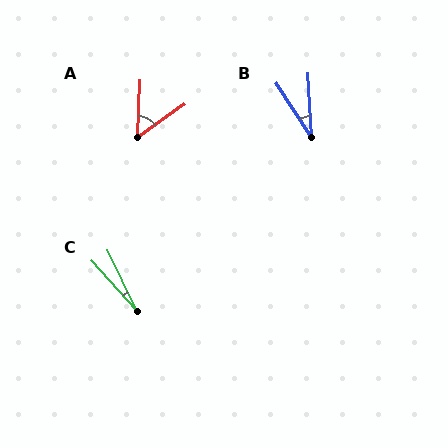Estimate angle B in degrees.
Approximately 30 degrees.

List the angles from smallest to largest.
C (16°), B (30°), A (52°).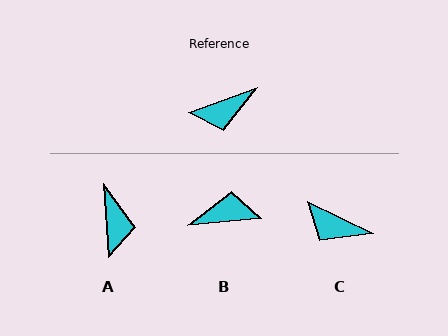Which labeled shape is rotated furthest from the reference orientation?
B, about 166 degrees away.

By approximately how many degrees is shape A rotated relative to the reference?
Approximately 74 degrees counter-clockwise.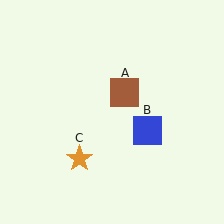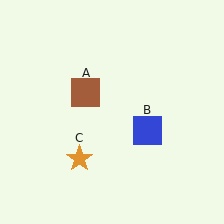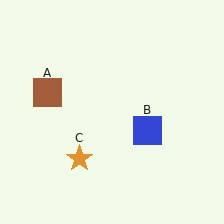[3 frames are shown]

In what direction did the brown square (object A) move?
The brown square (object A) moved left.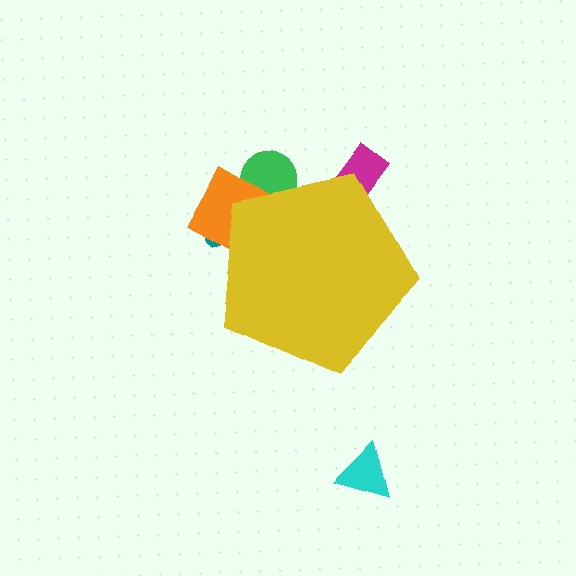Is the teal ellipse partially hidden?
Yes, the teal ellipse is partially hidden behind the yellow pentagon.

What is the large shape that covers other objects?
A yellow pentagon.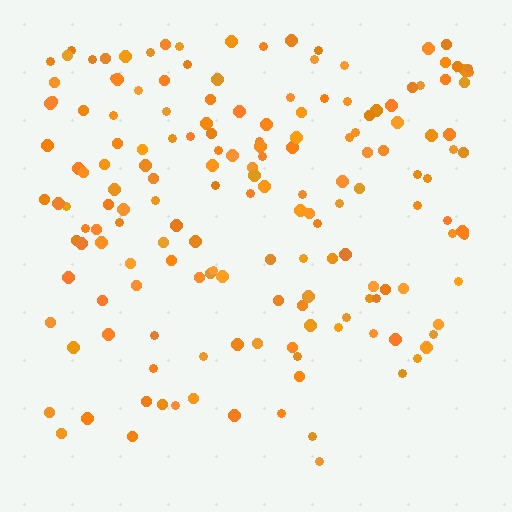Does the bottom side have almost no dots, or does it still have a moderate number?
Still a moderate number, just noticeably fewer than the top.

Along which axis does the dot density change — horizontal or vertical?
Vertical.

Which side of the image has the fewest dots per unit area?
The bottom.